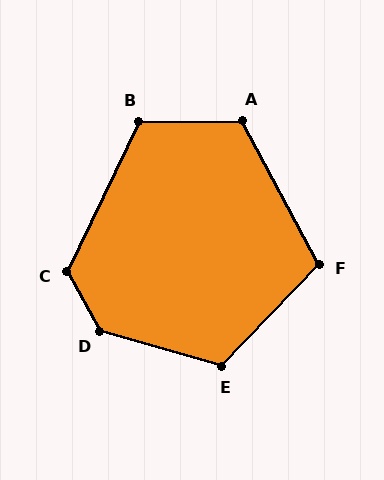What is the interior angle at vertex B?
Approximately 117 degrees (obtuse).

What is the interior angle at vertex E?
Approximately 118 degrees (obtuse).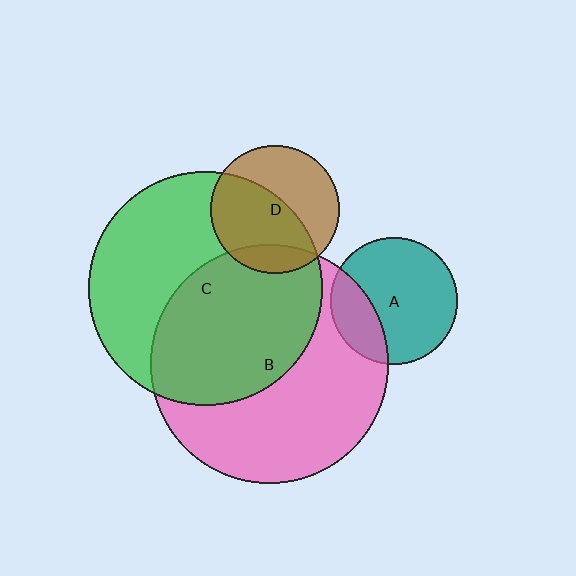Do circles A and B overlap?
Yes.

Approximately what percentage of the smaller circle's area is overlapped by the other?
Approximately 25%.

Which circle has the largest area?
Circle B (pink).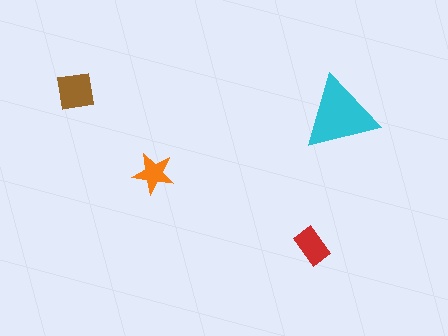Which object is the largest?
The cyan triangle.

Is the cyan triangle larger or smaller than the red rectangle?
Larger.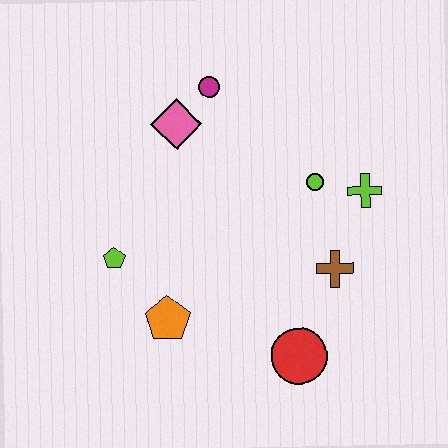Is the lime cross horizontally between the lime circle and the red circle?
No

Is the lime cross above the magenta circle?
No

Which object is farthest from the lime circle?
The lime pentagon is farthest from the lime circle.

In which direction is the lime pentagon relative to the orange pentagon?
The lime pentagon is above the orange pentagon.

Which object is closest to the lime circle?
The lime cross is closest to the lime circle.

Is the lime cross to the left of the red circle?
No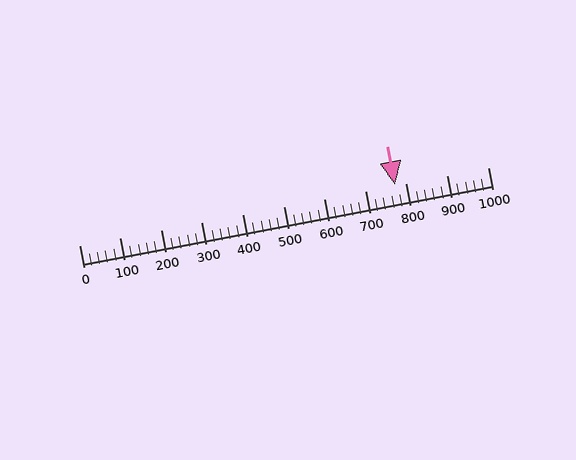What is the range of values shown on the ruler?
The ruler shows values from 0 to 1000.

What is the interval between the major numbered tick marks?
The major tick marks are spaced 100 units apart.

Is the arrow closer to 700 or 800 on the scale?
The arrow is closer to 800.